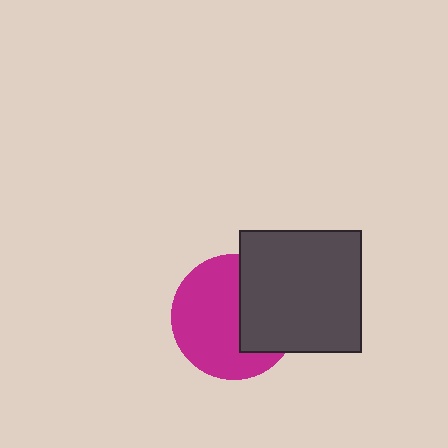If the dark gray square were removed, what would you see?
You would see the complete magenta circle.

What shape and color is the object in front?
The object in front is a dark gray square.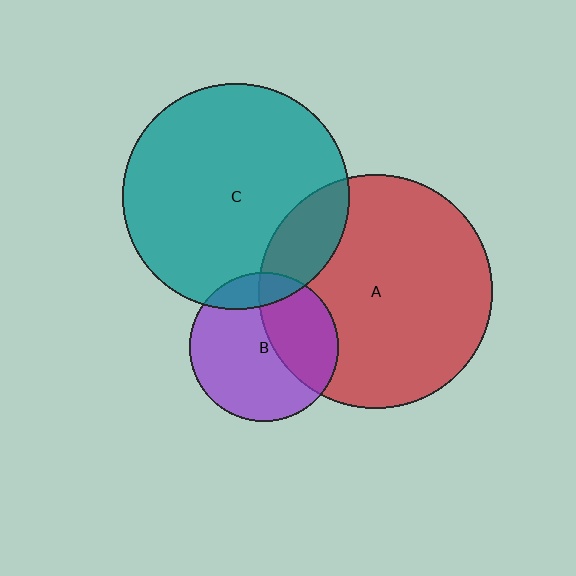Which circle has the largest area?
Circle A (red).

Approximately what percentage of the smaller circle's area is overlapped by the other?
Approximately 35%.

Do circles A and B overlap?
Yes.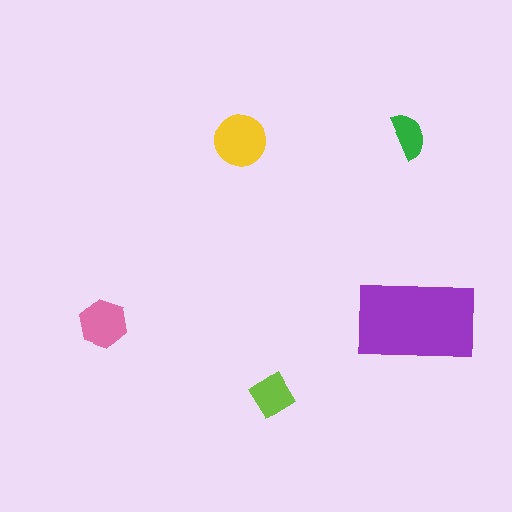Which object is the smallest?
The green semicircle.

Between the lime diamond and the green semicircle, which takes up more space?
The lime diamond.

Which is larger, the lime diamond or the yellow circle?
The yellow circle.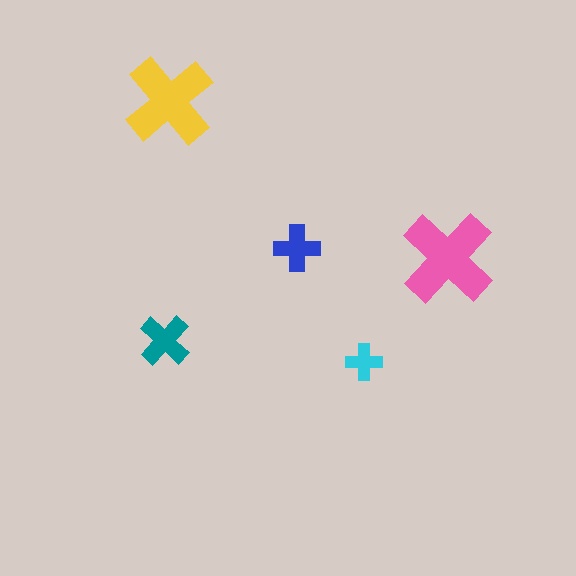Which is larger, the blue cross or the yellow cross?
The yellow one.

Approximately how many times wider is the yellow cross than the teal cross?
About 1.5 times wider.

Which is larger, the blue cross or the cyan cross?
The blue one.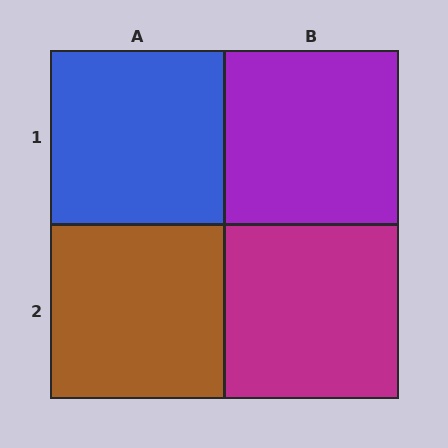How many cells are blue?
1 cell is blue.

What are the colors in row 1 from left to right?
Blue, purple.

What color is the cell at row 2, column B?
Magenta.